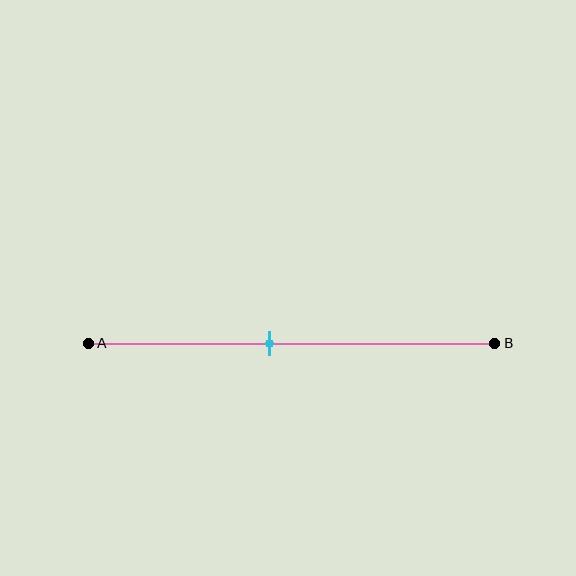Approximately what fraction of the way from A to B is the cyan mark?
The cyan mark is approximately 45% of the way from A to B.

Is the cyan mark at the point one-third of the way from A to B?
No, the mark is at about 45% from A, not at the 33% one-third point.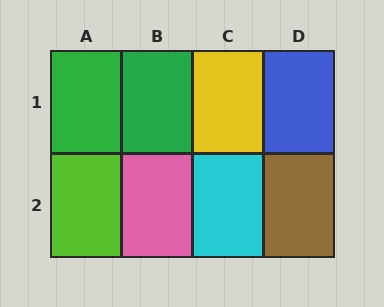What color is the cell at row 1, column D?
Blue.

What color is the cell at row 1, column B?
Green.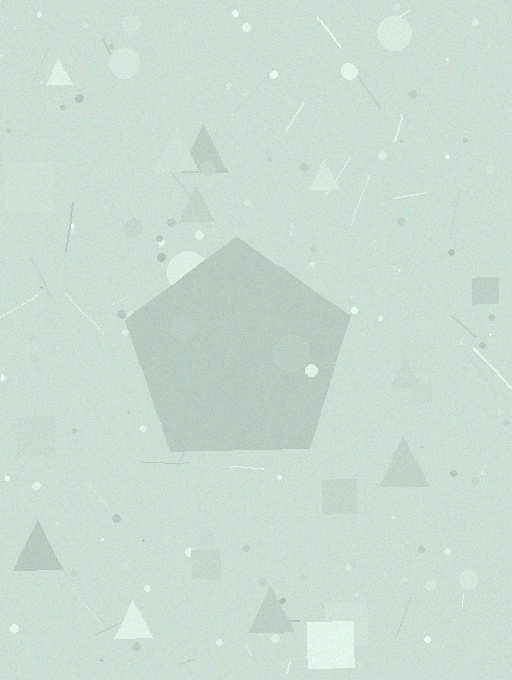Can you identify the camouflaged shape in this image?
The camouflaged shape is a pentagon.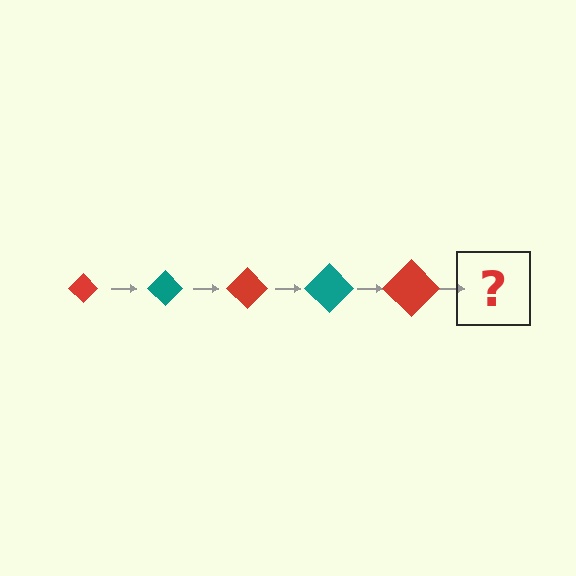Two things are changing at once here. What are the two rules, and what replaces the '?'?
The two rules are that the diamond grows larger each step and the color cycles through red and teal. The '?' should be a teal diamond, larger than the previous one.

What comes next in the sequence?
The next element should be a teal diamond, larger than the previous one.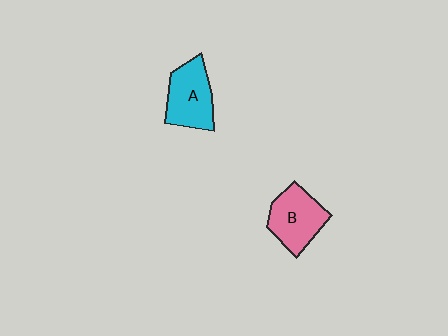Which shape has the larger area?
Shape B (pink).